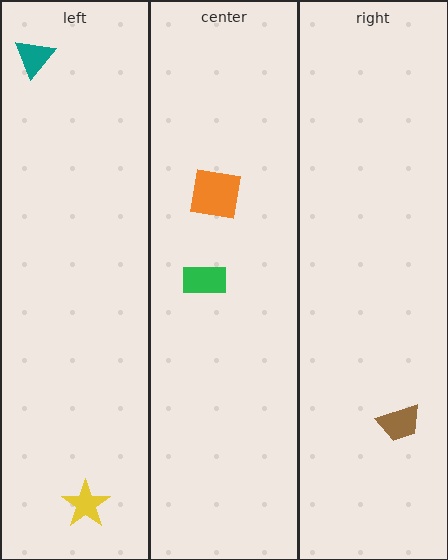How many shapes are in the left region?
2.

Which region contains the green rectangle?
The center region.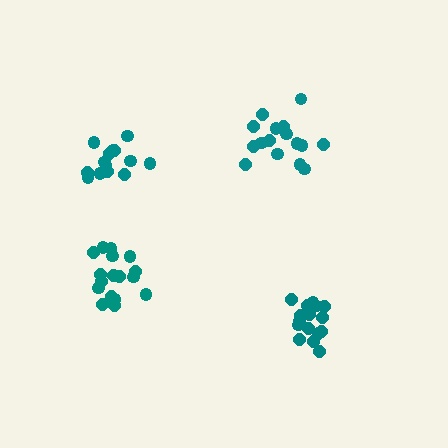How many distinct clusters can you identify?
There are 4 distinct clusters.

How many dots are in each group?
Group 1: 17 dots, Group 2: 18 dots, Group 3: 14 dots, Group 4: 16 dots (65 total).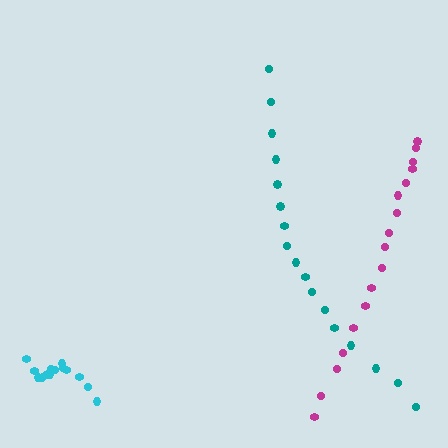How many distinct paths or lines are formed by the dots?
There are 3 distinct paths.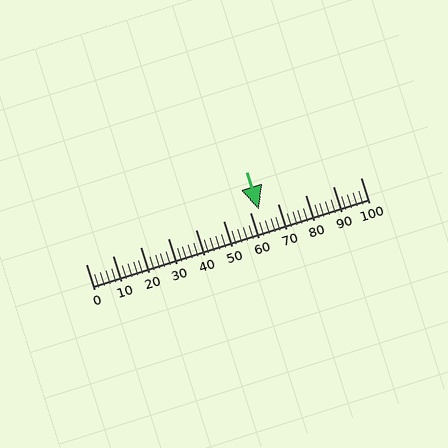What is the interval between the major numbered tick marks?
The major tick marks are spaced 10 units apart.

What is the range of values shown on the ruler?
The ruler shows values from 0 to 100.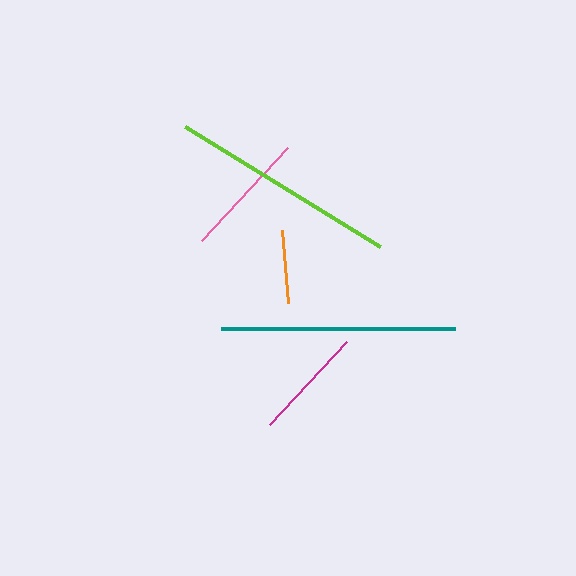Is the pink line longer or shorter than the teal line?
The teal line is longer than the pink line.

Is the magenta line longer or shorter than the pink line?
The pink line is longer than the magenta line.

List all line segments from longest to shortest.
From longest to shortest: teal, lime, pink, magenta, orange.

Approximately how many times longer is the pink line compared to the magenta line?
The pink line is approximately 1.1 times the length of the magenta line.